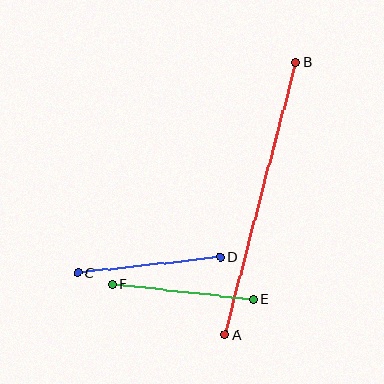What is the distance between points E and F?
The distance is approximately 141 pixels.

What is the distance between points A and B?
The distance is approximately 281 pixels.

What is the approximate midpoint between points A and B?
The midpoint is at approximately (261, 198) pixels.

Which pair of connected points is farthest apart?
Points A and B are farthest apart.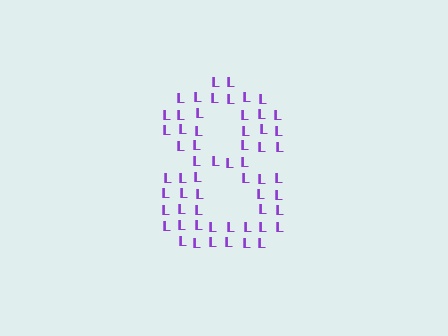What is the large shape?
The large shape is the digit 8.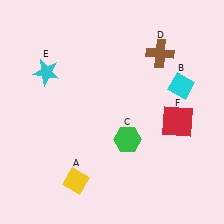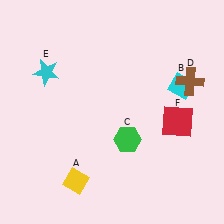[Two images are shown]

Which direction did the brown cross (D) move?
The brown cross (D) moved right.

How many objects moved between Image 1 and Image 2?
1 object moved between the two images.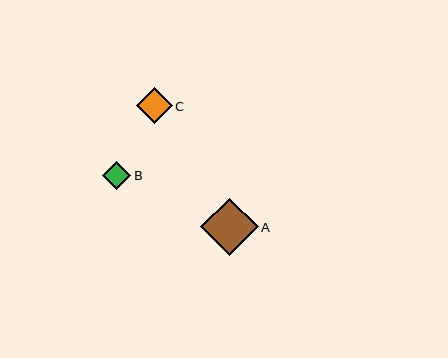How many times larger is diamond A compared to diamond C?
Diamond A is approximately 1.6 times the size of diamond C.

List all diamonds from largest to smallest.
From largest to smallest: A, C, B.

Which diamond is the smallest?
Diamond B is the smallest with a size of approximately 28 pixels.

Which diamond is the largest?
Diamond A is the largest with a size of approximately 58 pixels.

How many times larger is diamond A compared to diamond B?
Diamond A is approximately 2.1 times the size of diamond B.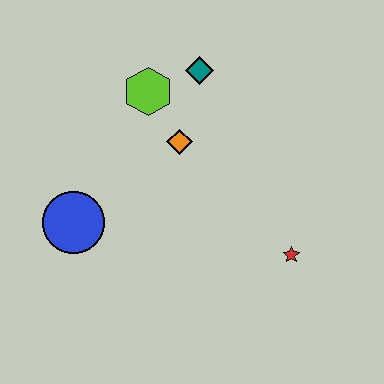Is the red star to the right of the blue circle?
Yes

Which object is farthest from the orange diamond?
The red star is farthest from the orange diamond.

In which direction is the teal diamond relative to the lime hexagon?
The teal diamond is to the right of the lime hexagon.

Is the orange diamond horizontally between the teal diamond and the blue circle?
Yes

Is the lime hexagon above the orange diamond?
Yes